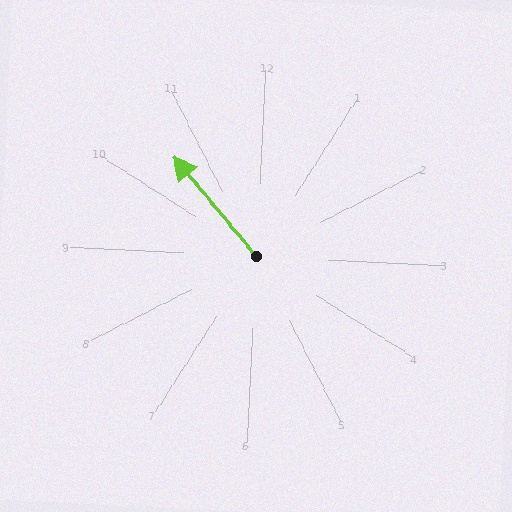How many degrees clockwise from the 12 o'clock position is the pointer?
Approximately 317 degrees.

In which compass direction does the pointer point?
Northwest.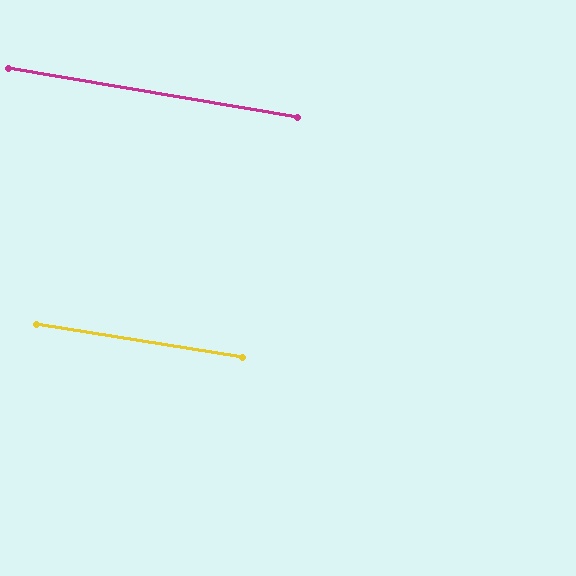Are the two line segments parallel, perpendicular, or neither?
Parallel — their directions differ by only 0.4°.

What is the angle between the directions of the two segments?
Approximately 0 degrees.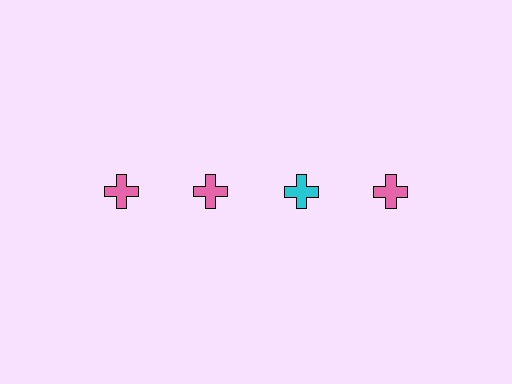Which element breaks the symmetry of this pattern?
The cyan cross in the top row, center column breaks the symmetry. All other shapes are pink crosses.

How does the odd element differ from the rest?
It has a different color: cyan instead of pink.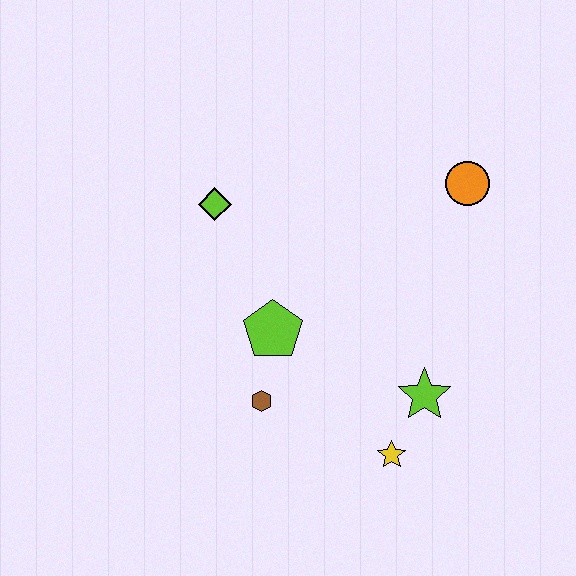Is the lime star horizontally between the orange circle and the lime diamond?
Yes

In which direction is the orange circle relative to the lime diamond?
The orange circle is to the right of the lime diamond.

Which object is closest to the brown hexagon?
The lime pentagon is closest to the brown hexagon.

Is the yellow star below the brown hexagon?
Yes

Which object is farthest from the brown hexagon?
The orange circle is farthest from the brown hexagon.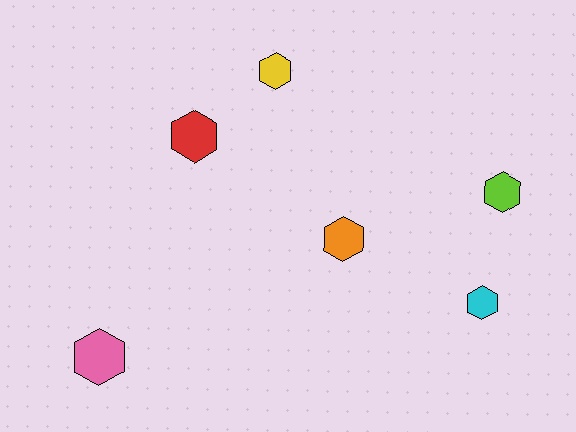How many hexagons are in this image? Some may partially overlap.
There are 6 hexagons.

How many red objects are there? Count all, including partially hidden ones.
There is 1 red object.